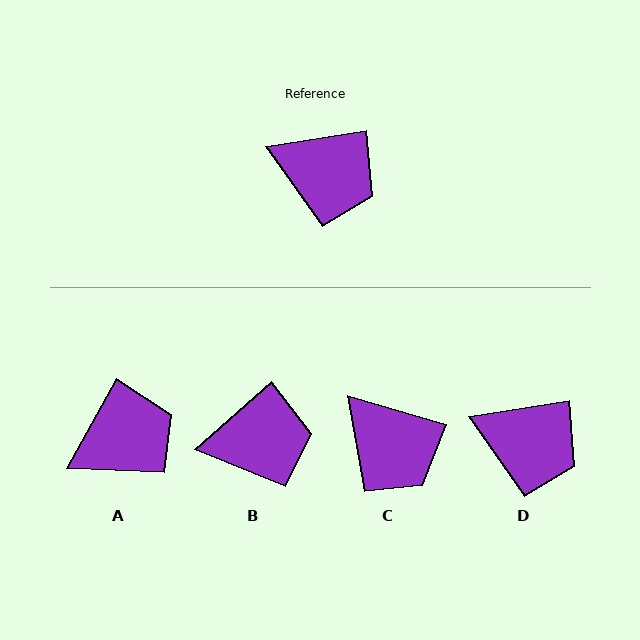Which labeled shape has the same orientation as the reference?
D.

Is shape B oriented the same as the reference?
No, it is off by about 33 degrees.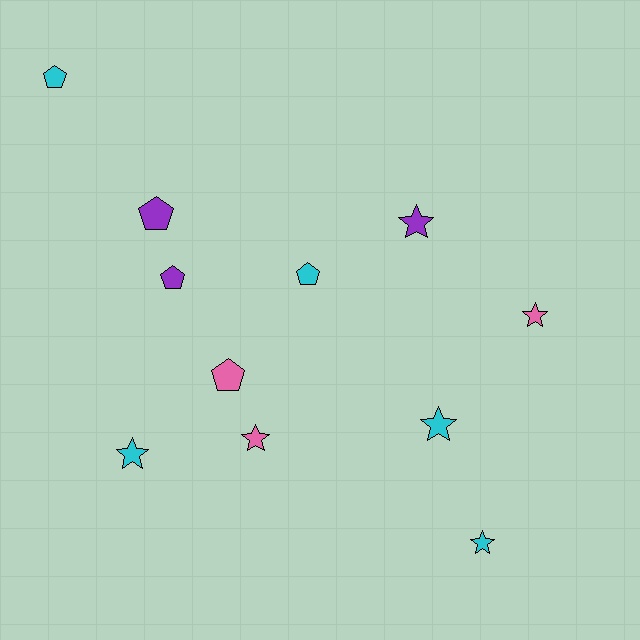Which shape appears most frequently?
Star, with 6 objects.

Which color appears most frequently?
Cyan, with 5 objects.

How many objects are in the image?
There are 11 objects.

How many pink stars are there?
There are 2 pink stars.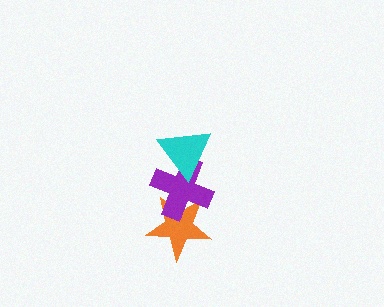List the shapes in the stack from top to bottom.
From top to bottom: the cyan triangle, the purple cross, the orange star.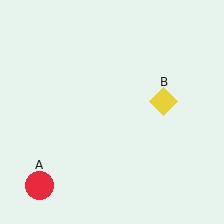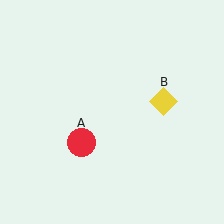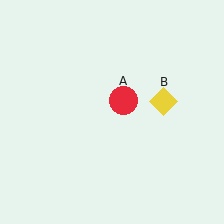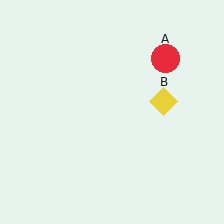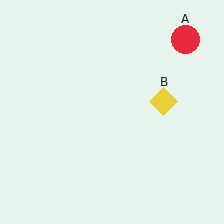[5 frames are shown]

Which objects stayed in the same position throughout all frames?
Yellow diamond (object B) remained stationary.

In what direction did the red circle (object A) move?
The red circle (object A) moved up and to the right.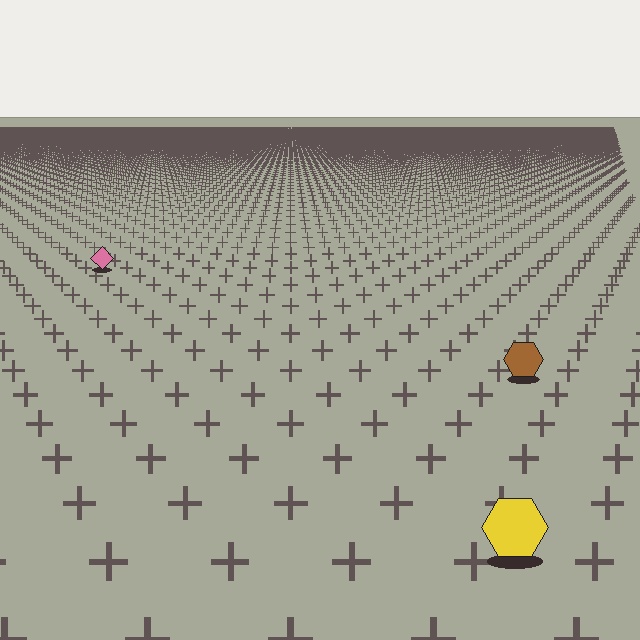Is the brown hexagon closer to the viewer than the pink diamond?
Yes. The brown hexagon is closer — you can tell from the texture gradient: the ground texture is coarser near it.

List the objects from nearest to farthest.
From nearest to farthest: the yellow hexagon, the brown hexagon, the pink diamond.